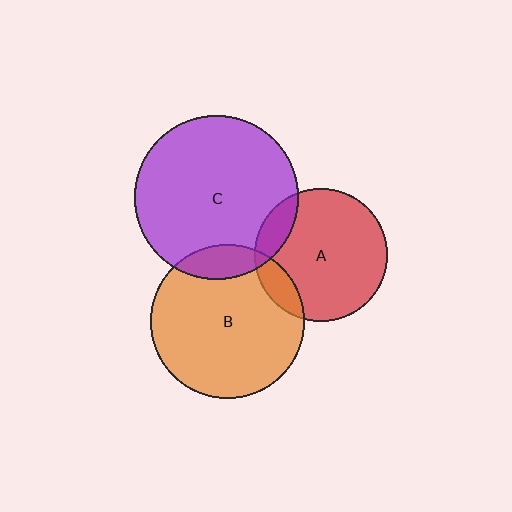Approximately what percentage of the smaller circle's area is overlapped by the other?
Approximately 15%.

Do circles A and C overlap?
Yes.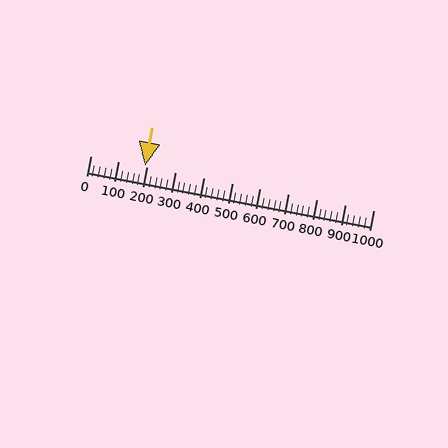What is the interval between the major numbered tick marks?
The major tick marks are spaced 100 units apart.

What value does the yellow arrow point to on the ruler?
The yellow arrow points to approximately 192.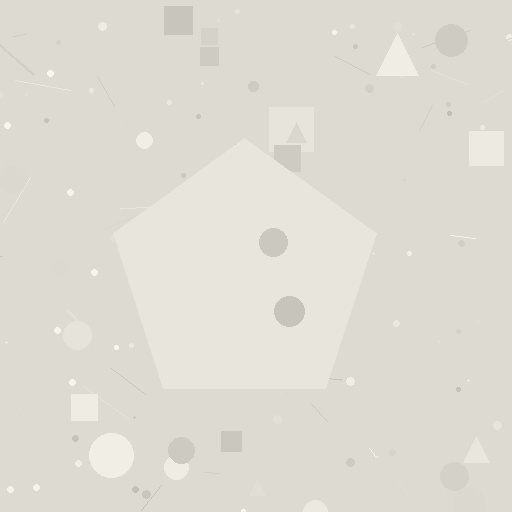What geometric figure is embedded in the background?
A pentagon is embedded in the background.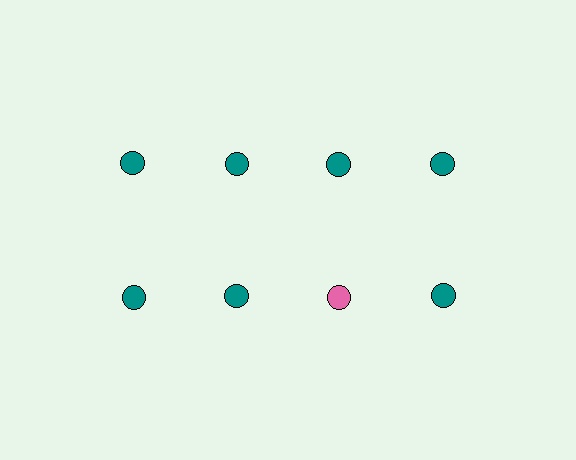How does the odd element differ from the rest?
It has a different color: pink instead of teal.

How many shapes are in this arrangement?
There are 8 shapes arranged in a grid pattern.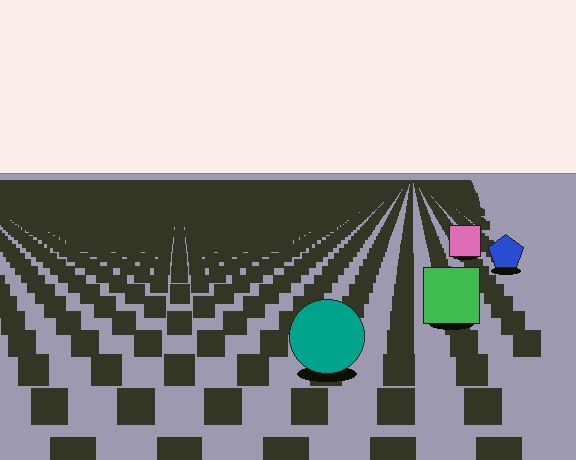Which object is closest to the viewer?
The teal circle is closest. The texture marks near it are larger and more spread out.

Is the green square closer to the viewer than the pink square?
Yes. The green square is closer — you can tell from the texture gradient: the ground texture is coarser near it.